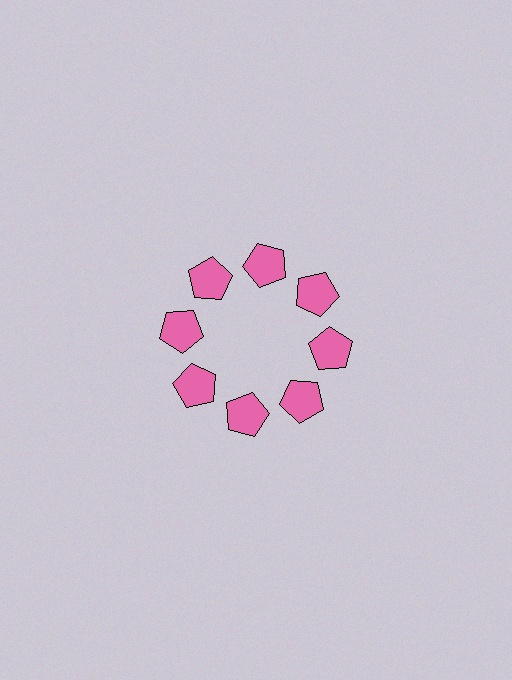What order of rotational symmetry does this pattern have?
This pattern has 8-fold rotational symmetry.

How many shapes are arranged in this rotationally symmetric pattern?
There are 8 shapes, arranged in 8 groups of 1.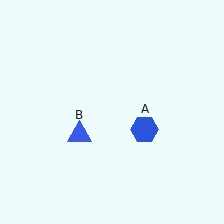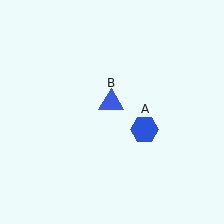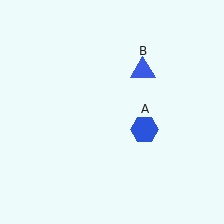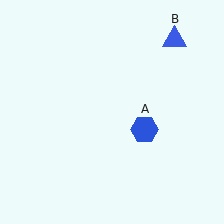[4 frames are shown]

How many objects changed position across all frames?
1 object changed position: blue triangle (object B).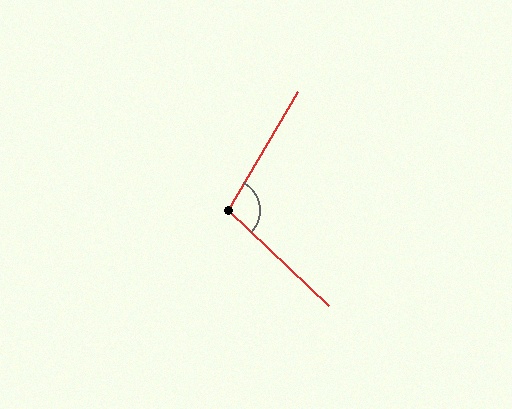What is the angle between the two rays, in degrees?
Approximately 103 degrees.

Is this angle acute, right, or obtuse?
It is obtuse.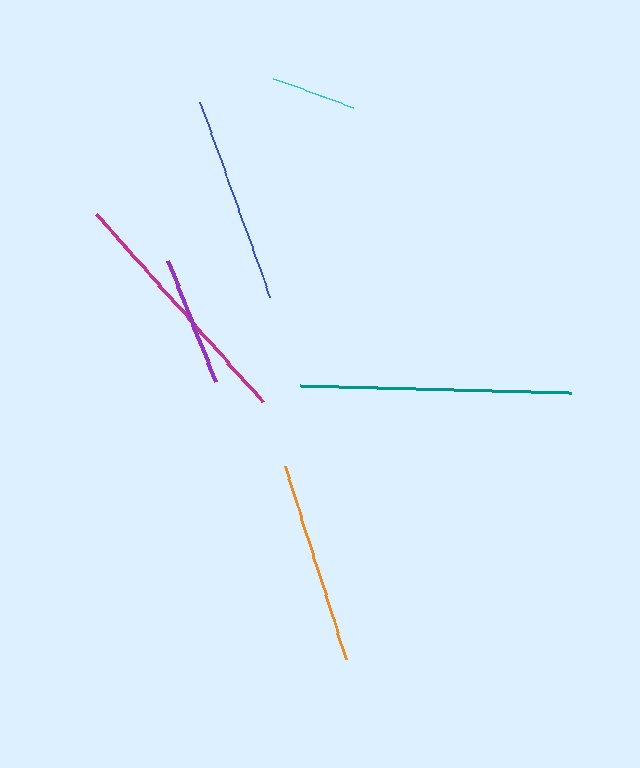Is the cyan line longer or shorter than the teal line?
The teal line is longer than the cyan line.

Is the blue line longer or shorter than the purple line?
The blue line is longer than the purple line.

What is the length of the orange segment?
The orange segment is approximately 202 pixels long.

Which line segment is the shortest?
The cyan line is the shortest at approximately 85 pixels.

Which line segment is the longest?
The teal line is the longest at approximately 271 pixels.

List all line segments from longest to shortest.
From longest to shortest: teal, magenta, blue, orange, purple, cyan.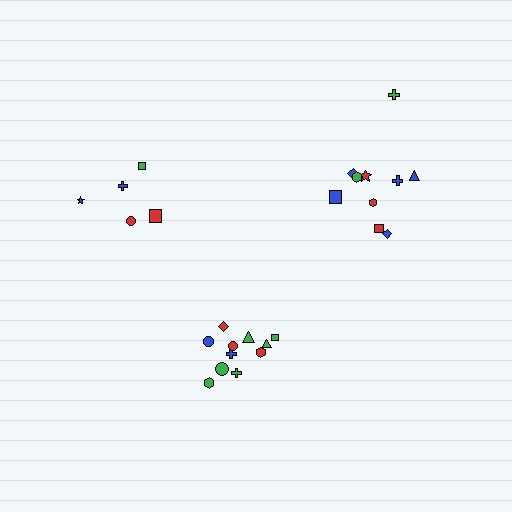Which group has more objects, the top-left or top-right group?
The top-right group.